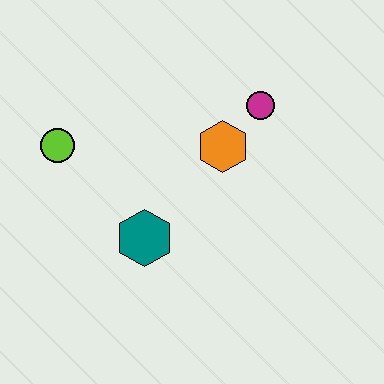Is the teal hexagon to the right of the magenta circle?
No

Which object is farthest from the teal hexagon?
The magenta circle is farthest from the teal hexagon.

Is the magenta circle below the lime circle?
No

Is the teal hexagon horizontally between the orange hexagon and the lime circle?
Yes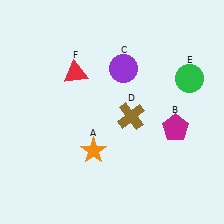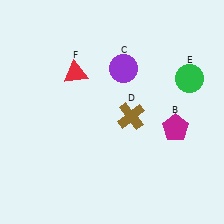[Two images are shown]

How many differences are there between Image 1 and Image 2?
There is 1 difference between the two images.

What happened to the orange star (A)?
The orange star (A) was removed in Image 2. It was in the bottom-left area of Image 1.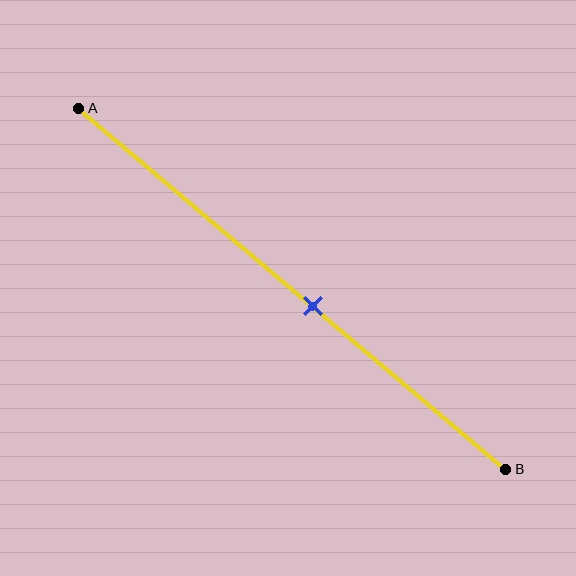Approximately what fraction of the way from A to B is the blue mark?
The blue mark is approximately 55% of the way from A to B.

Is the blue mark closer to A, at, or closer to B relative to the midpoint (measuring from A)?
The blue mark is closer to point B than the midpoint of segment AB.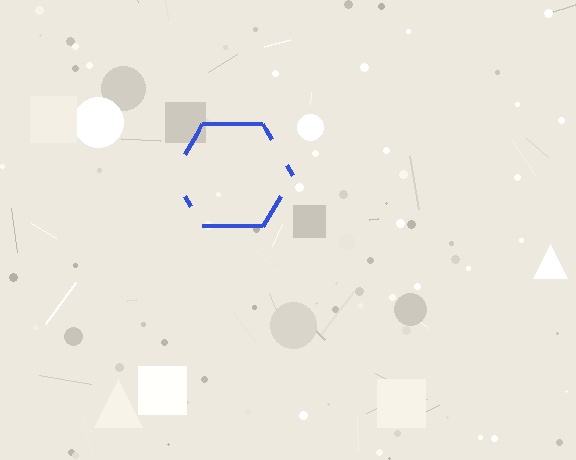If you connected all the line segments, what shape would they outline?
They would outline a hexagon.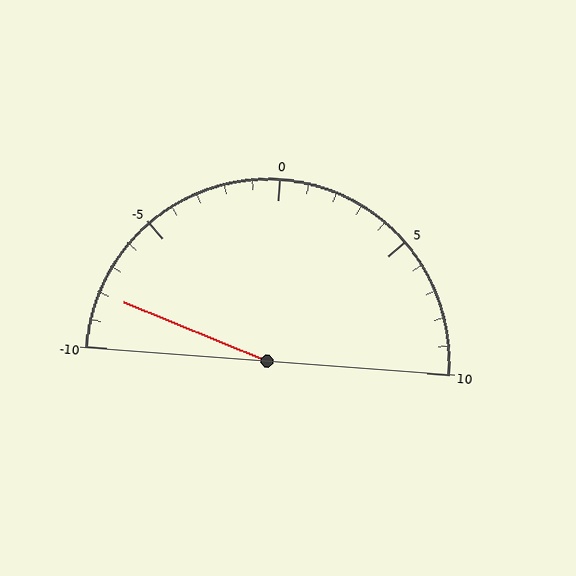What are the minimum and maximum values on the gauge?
The gauge ranges from -10 to 10.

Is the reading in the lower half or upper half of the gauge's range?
The reading is in the lower half of the range (-10 to 10).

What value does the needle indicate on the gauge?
The needle indicates approximately -8.